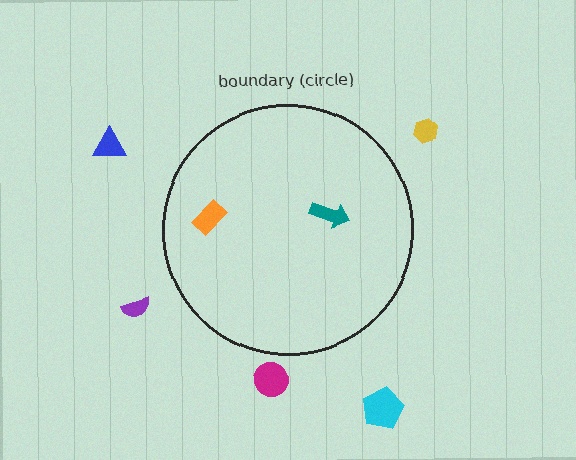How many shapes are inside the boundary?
2 inside, 5 outside.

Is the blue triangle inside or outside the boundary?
Outside.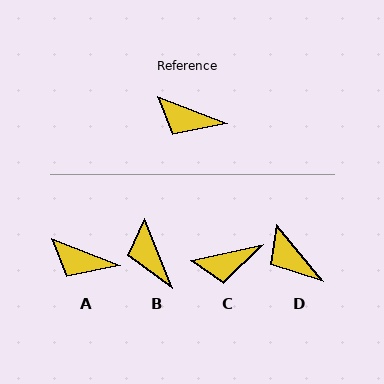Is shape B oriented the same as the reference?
No, it is off by about 47 degrees.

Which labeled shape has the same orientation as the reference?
A.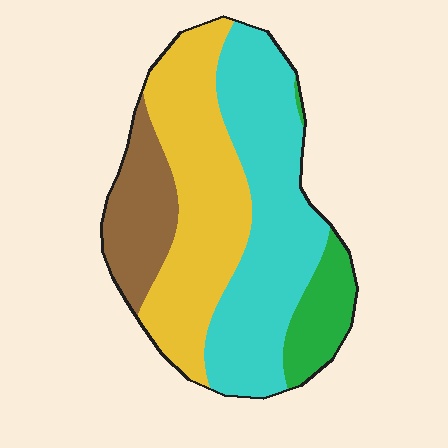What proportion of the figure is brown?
Brown covers about 15% of the figure.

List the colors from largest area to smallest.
From largest to smallest: cyan, yellow, brown, green.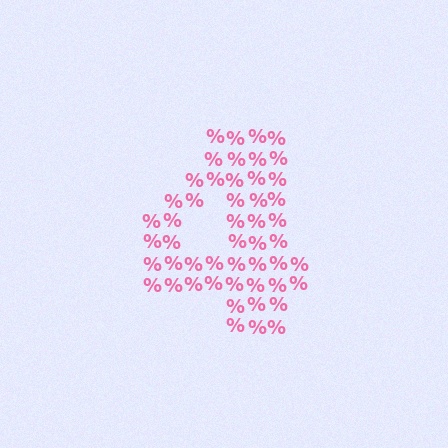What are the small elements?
The small elements are percent signs.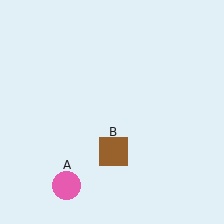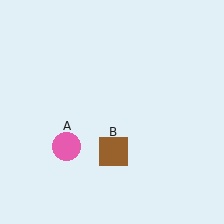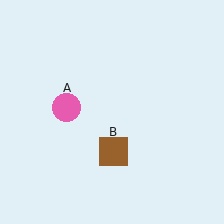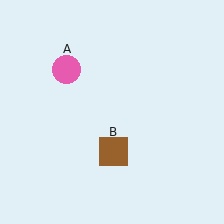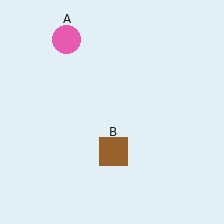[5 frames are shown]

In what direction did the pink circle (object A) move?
The pink circle (object A) moved up.